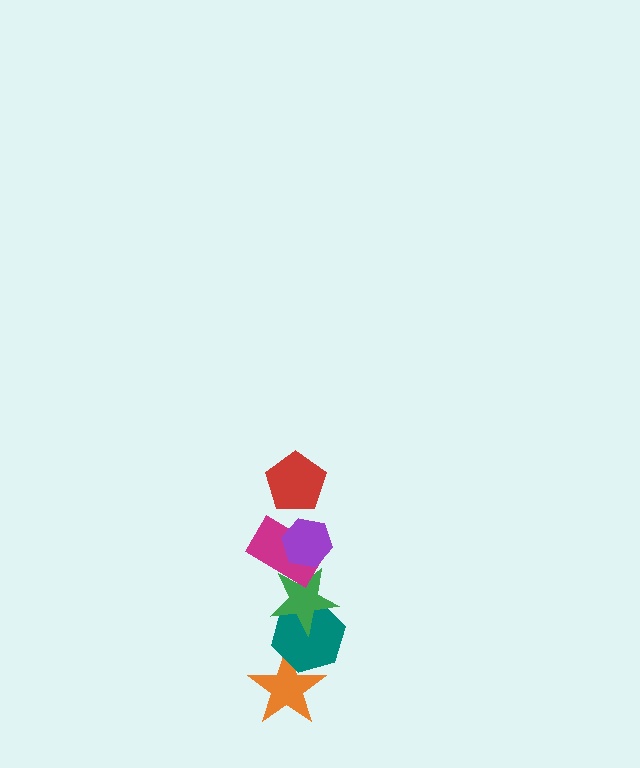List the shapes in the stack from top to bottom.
From top to bottom: the red pentagon, the purple hexagon, the magenta rectangle, the green star, the teal hexagon, the orange star.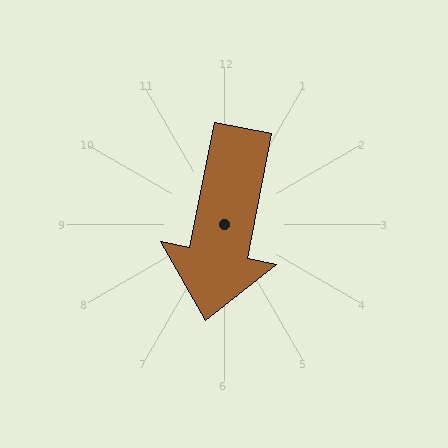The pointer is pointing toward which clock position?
Roughly 6 o'clock.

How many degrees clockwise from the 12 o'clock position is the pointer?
Approximately 191 degrees.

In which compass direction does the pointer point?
South.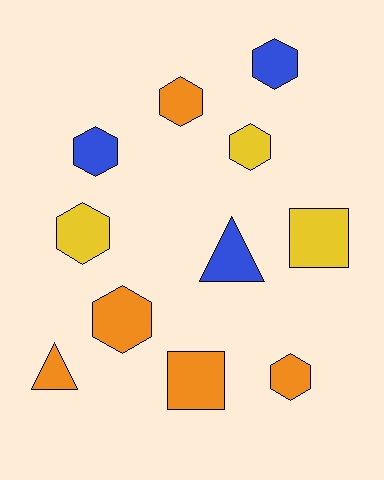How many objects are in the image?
There are 11 objects.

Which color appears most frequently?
Orange, with 5 objects.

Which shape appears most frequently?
Hexagon, with 7 objects.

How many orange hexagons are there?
There are 3 orange hexagons.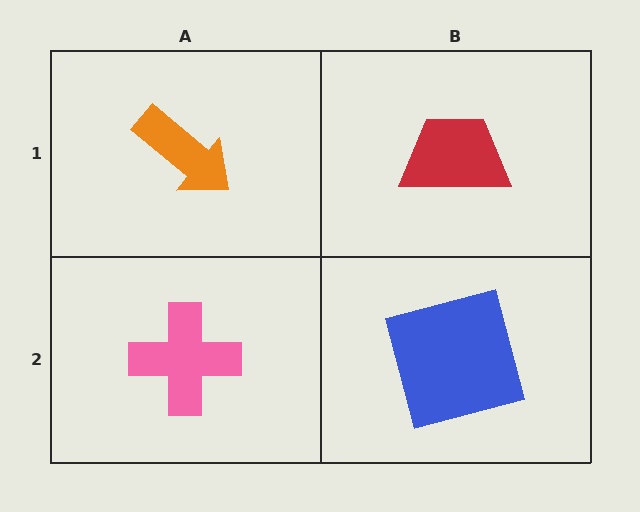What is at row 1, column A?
An orange arrow.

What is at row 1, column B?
A red trapezoid.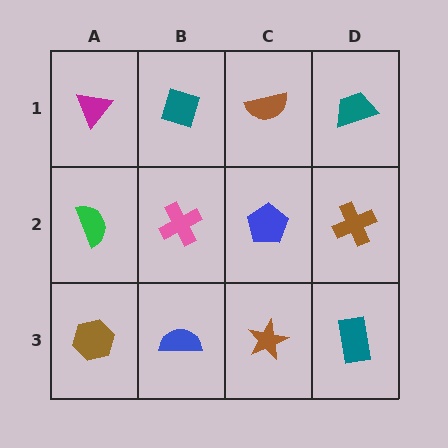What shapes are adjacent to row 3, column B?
A pink cross (row 2, column B), a brown hexagon (row 3, column A), a brown star (row 3, column C).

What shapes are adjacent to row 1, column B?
A pink cross (row 2, column B), a magenta triangle (row 1, column A), a brown semicircle (row 1, column C).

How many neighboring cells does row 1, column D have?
2.